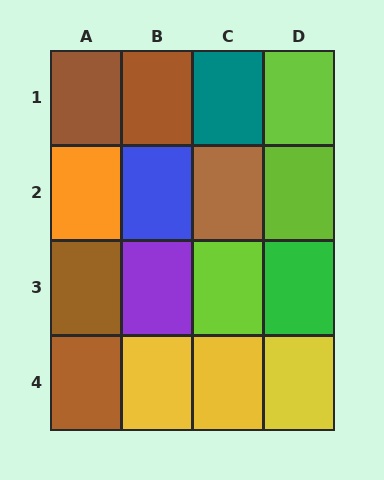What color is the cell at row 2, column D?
Lime.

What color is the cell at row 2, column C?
Brown.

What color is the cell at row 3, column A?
Brown.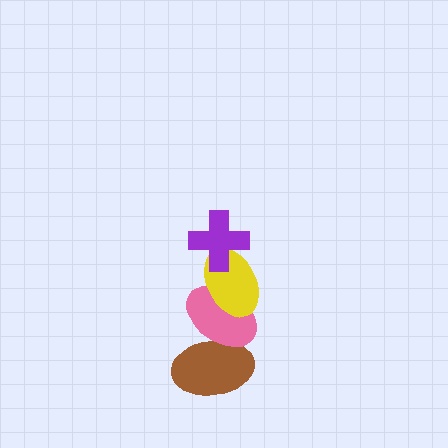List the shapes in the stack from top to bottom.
From top to bottom: the purple cross, the yellow ellipse, the pink ellipse, the brown ellipse.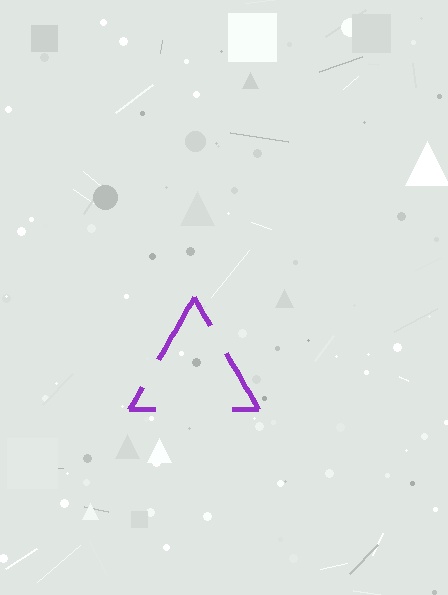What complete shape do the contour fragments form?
The contour fragments form a triangle.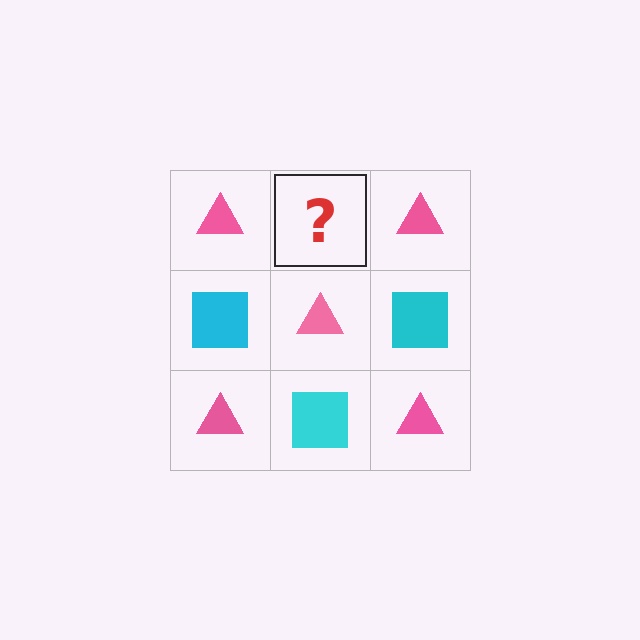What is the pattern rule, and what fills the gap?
The rule is that it alternates pink triangle and cyan square in a checkerboard pattern. The gap should be filled with a cyan square.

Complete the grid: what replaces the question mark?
The question mark should be replaced with a cyan square.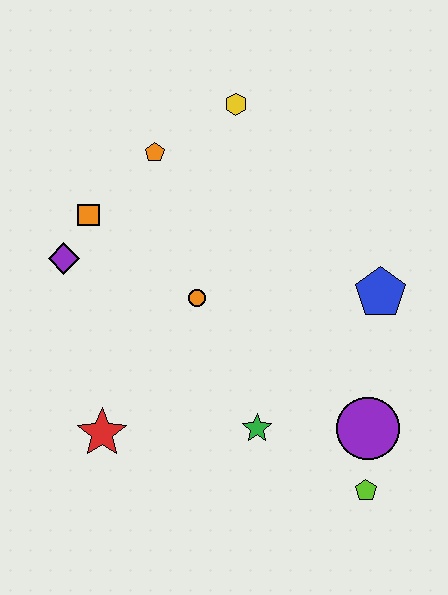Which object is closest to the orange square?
The purple diamond is closest to the orange square.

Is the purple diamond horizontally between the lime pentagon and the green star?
No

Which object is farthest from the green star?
The yellow hexagon is farthest from the green star.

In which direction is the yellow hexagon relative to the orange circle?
The yellow hexagon is above the orange circle.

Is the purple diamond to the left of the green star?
Yes